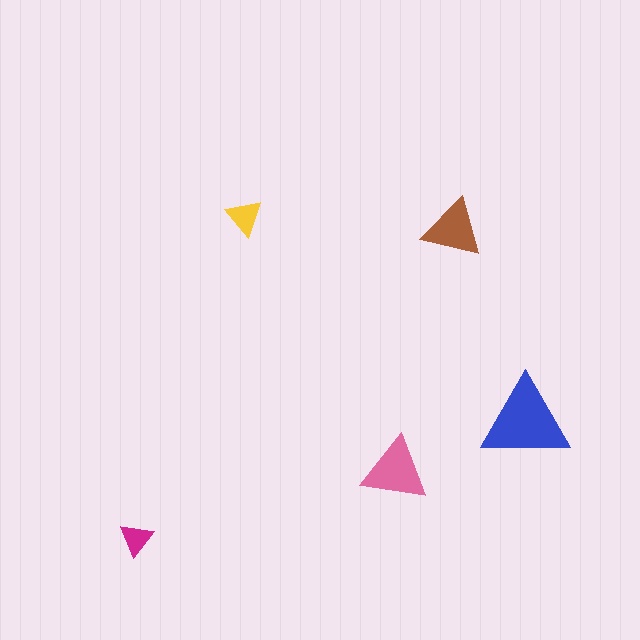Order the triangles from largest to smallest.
the blue one, the pink one, the brown one, the yellow one, the magenta one.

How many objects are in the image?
There are 5 objects in the image.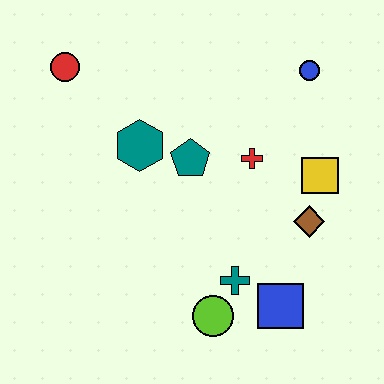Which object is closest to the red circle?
The teal hexagon is closest to the red circle.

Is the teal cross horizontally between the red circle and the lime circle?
No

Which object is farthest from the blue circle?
The lime circle is farthest from the blue circle.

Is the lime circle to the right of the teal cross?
No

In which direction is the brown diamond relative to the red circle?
The brown diamond is to the right of the red circle.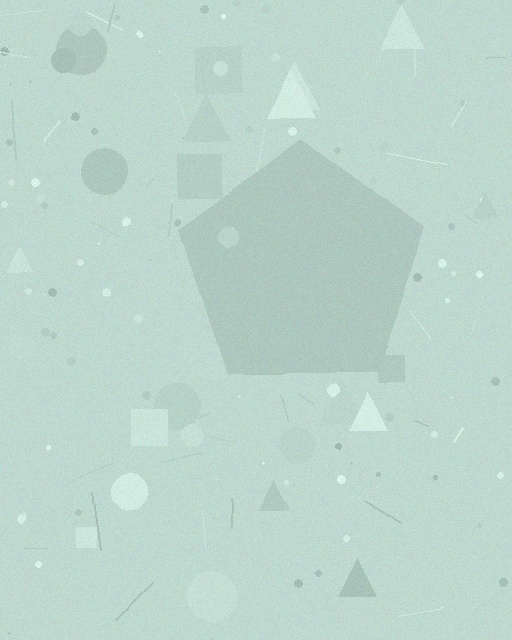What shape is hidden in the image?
A pentagon is hidden in the image.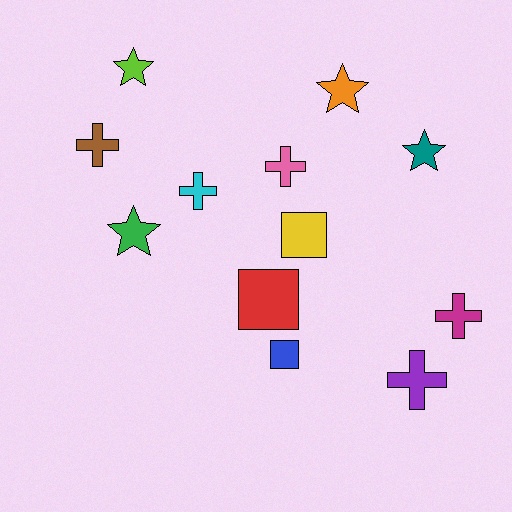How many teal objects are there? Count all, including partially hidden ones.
There is 1 teal object.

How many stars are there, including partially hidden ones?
There are 4 stars.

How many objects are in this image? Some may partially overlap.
There are 12 objects.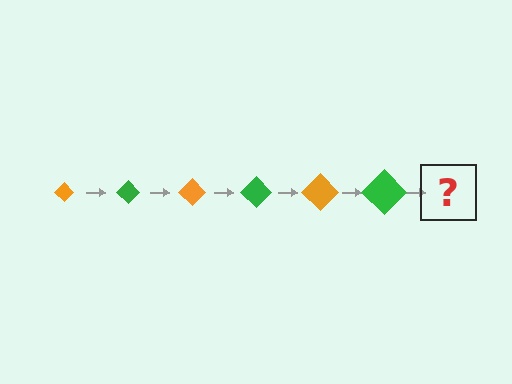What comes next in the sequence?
The next element should be an orange diamond, larger than the previous one.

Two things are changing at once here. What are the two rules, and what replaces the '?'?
The two rules are that the diamond grows larger each step and the color cycles through orange and green. The '?' should be an orange diamond, larger than the previous one.